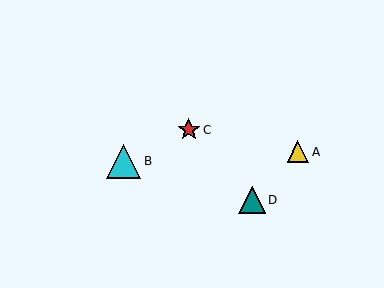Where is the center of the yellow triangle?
The center of the yellow triangle is at (298, 152).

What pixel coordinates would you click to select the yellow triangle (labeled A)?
Click at (298, 152) to select the yellow triangle A.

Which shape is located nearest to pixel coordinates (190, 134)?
The red star (labeled C) at (189, 130) is nearest to that location.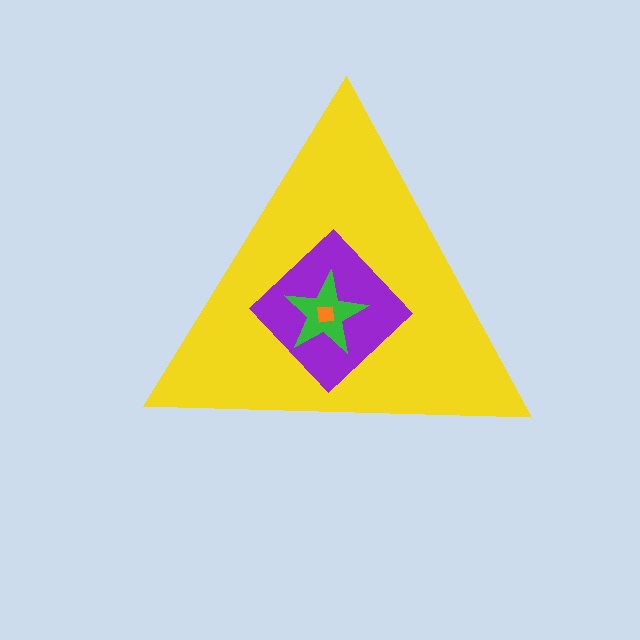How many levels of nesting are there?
4.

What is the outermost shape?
The yellow triangle.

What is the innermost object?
The orange square.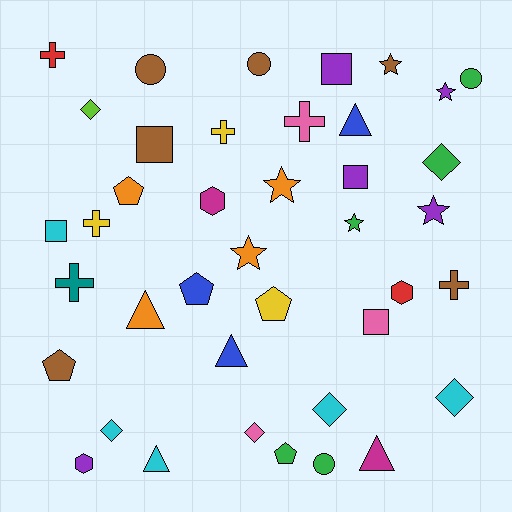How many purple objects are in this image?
There are 5 purple objects.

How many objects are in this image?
There are 40 objects.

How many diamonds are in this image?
There are 6 diamonds.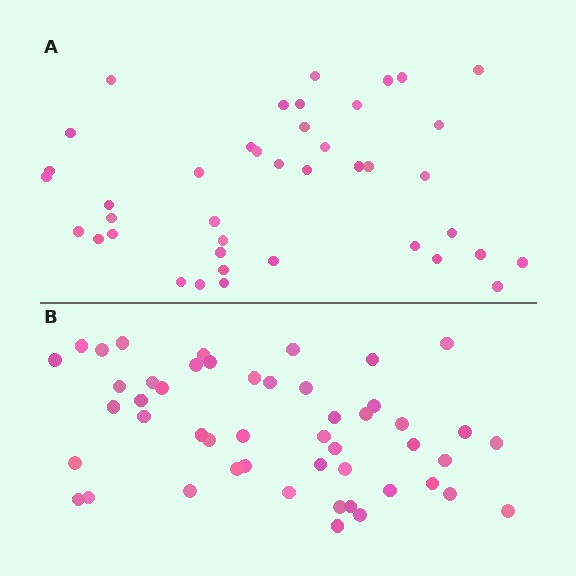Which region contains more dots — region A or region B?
Region B (the bottom region) has more dots.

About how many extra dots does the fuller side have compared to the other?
Region B has roughly 8 or so more dots than region A.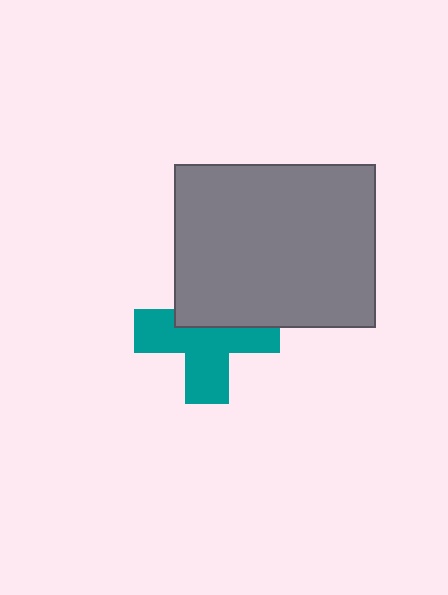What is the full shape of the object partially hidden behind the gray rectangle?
The partially hidden object is a teal cross.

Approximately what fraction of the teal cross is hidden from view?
Roughly 38% of the teal cross is hidden behind the gray rectangle.